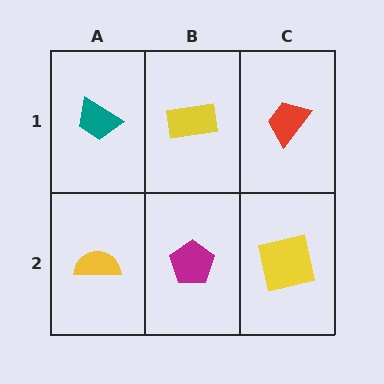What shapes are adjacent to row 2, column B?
A yellow rectangle (row 1, column B), a yellow semicircle (row 2, column A), a yellow square (row 2, column C).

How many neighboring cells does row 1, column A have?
2.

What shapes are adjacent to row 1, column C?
A yellow square (row 2, column C), a yellow rectangle (row 1, column B).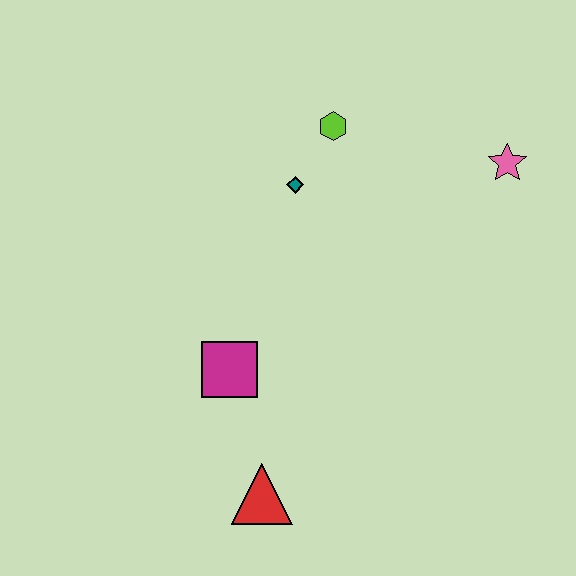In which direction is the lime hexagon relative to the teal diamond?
The lime hexagon is above the teal diamond.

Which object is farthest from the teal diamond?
The red triangle is farthest from the teal diamond.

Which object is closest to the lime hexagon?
The teal diamond is closest to the lime hexagon.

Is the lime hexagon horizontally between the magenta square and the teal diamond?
No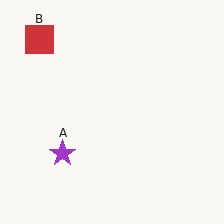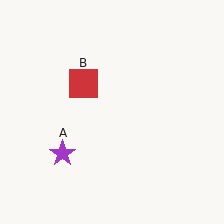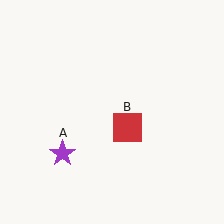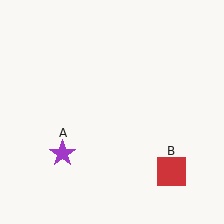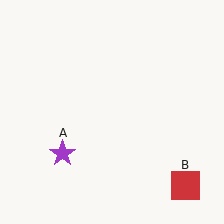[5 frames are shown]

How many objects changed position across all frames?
1 object changed position: red square (object B).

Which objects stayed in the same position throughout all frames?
Purple star (object A) remained stationary.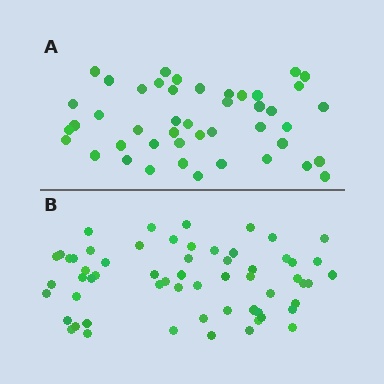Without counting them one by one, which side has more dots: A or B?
Region B (the bottom region) has more dots.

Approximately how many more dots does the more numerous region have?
Region B has approximately 15 more dots than region A.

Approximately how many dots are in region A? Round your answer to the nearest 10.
About 40 dots. (The exact count is 45, which rounds to 40.)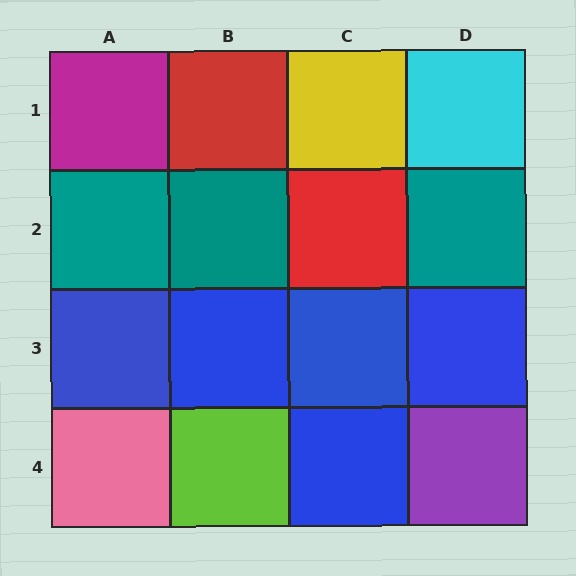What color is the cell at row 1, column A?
Magenta.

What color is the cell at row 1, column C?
Yellow.